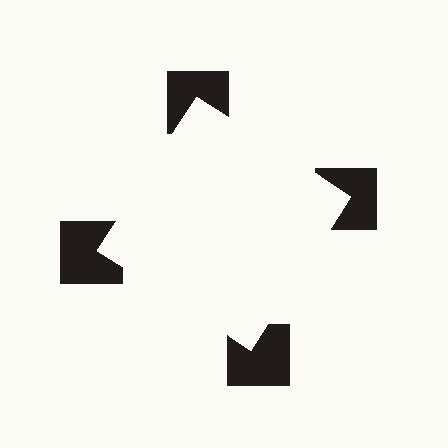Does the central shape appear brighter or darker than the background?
It typically appears slightly brighter than the background, even though no actual brightness change is drawn.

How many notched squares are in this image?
There are 4 — one at each vertex of the illusory square.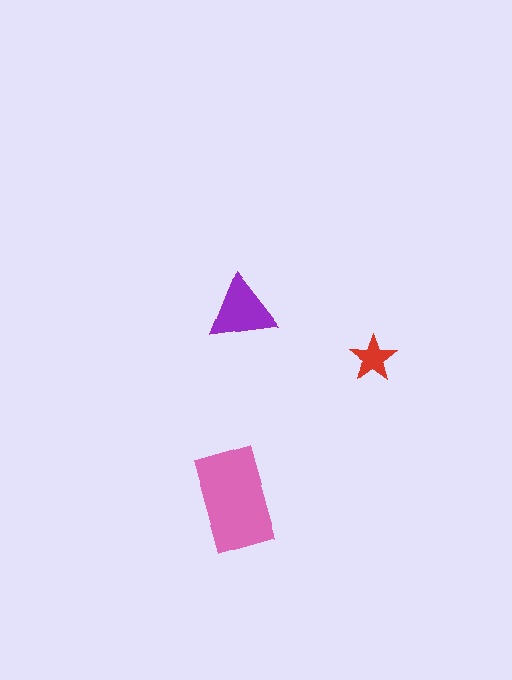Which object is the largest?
The pink rectangle.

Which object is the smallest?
The red star.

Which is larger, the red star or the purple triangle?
The purple triangle.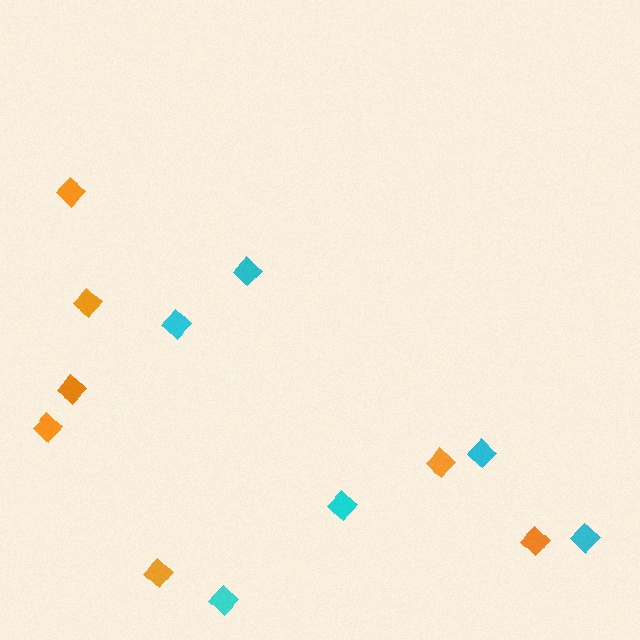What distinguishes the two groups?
There are 2 groups: one group of orange diamonds (7) and one group of cyan diamonds (6).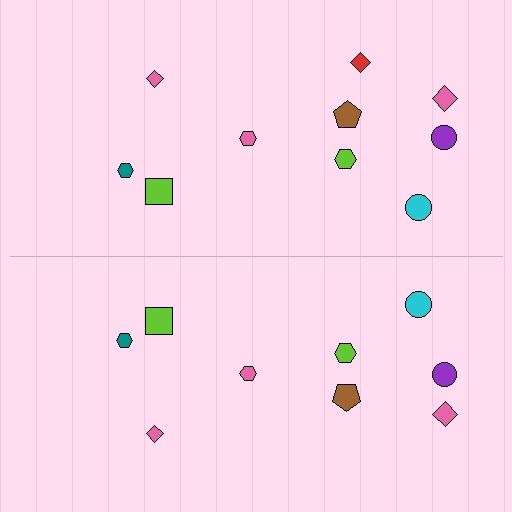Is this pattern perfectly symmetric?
No, the pattern is not perfectly symmetric. A red diamond is missing from the bottom side.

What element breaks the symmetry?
A red diamond is missing from the bottom side.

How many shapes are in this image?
There are 19 shapes in this image.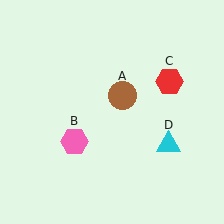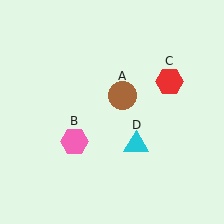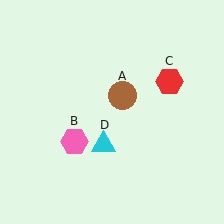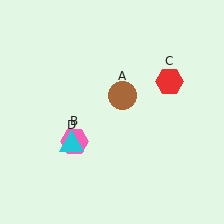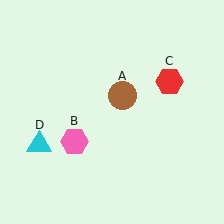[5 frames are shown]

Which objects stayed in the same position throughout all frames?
Brown circle (object A) and pink hexagon (object B) and red hexagon (object C) remained stationary.